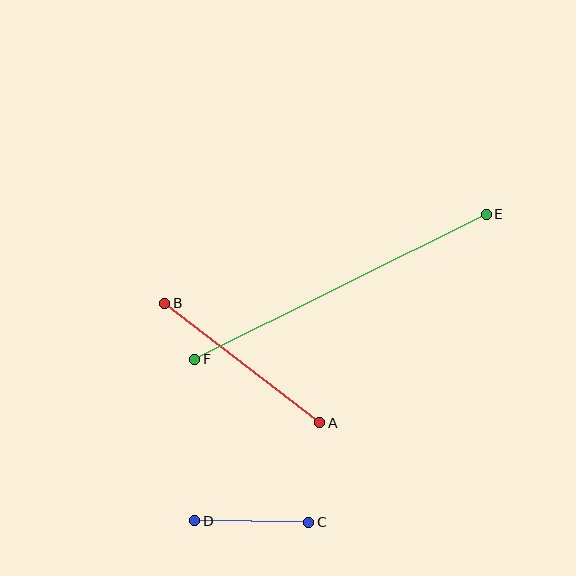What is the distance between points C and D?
The distance is approximately 114 pixels.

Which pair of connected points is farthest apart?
Points E and F are farthest apart.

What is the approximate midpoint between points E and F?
The midpoint is at approximately (341, 287) pixels.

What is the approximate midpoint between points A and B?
The midpoint is at approximately (242, 363) pixels.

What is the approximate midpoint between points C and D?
The midpoint is at approximately (252, 521) pixels.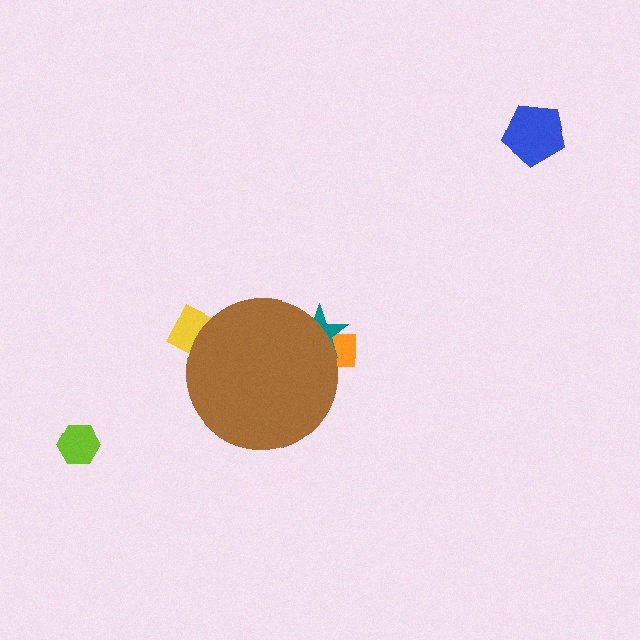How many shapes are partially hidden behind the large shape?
3 shapes are partially hidden.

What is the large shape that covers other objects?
A brown circle.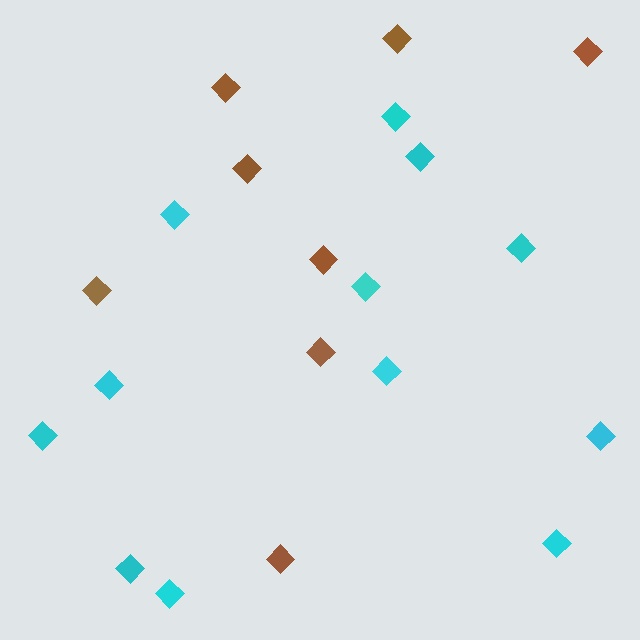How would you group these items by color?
There are 2 groups: one group of brown diamonds (8) and one group of cyan diamonds (12).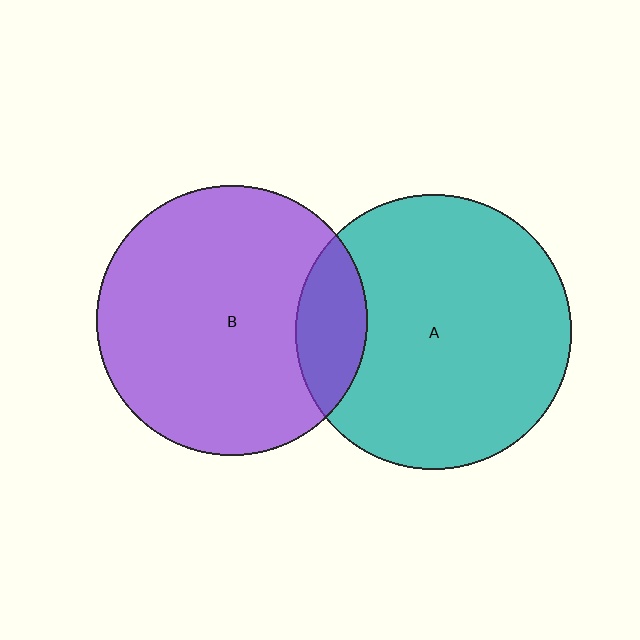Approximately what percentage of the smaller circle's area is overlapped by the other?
Approximately 15%.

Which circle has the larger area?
Circle A (teal).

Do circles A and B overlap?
Yes.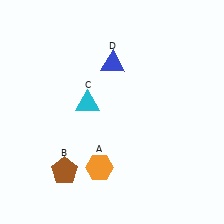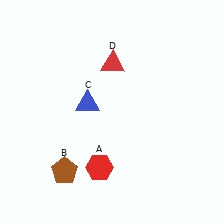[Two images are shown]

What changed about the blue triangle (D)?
In Image 1, D is blue. In Image 2, it changed to red.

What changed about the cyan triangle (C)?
In Image 1, C is cyan. In Image 2, it changed to blue.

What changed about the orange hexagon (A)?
In Image 1, A is orange. In Image 2, it changed to red.